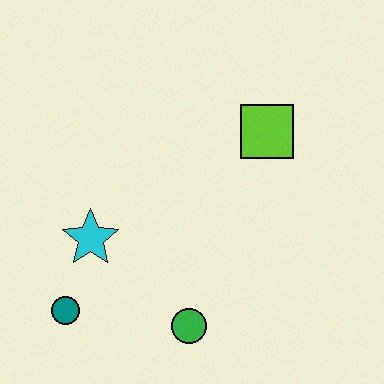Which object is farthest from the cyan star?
The lime square is farthest from the cyan star.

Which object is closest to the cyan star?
The teal circle is closest to the cyan star.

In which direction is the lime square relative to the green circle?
The lime square is above the green circle.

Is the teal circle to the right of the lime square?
No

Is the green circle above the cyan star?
No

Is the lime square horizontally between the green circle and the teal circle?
No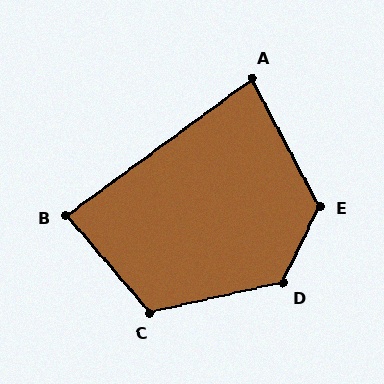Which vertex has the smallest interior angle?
A, at approximately 82 degrees.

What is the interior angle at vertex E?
Approximately 127 degrees (obtuse).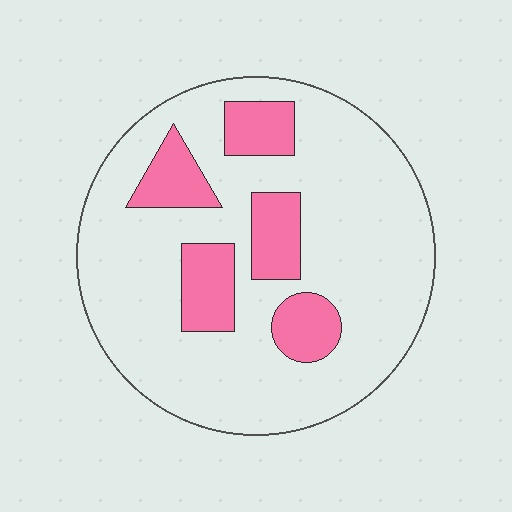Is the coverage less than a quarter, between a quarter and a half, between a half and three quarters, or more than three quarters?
Less than a quarter.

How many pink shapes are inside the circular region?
5.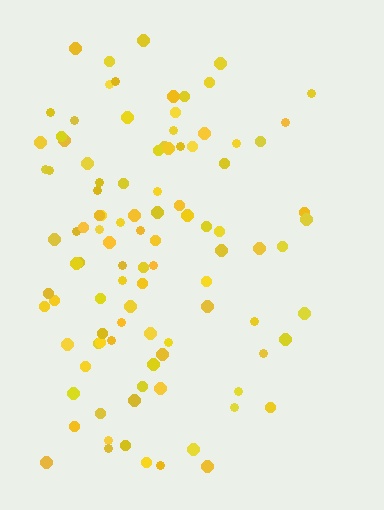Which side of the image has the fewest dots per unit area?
The right.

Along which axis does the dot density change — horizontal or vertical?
Horizontal.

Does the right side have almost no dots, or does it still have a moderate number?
Still a moderate number, just noticeably fewer than the left.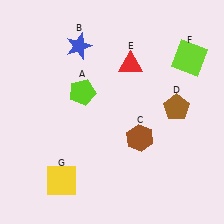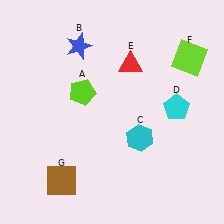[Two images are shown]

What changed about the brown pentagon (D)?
In Image 1, D is brown. In Image 2, it changed to cyan.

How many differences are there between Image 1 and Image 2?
There are 3 differences between the two images.